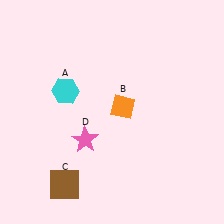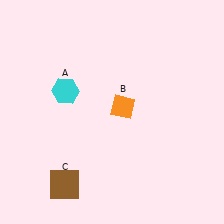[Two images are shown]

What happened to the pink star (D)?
The pink star (D) was removed in Image 2. It was in the bottom-left area of Image 1.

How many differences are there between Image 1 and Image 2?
There is 1 difference between the two images.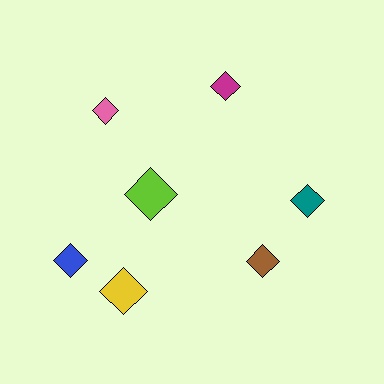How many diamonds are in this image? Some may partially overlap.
There are 7 diamonds.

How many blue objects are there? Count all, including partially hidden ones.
There is 1 blue object.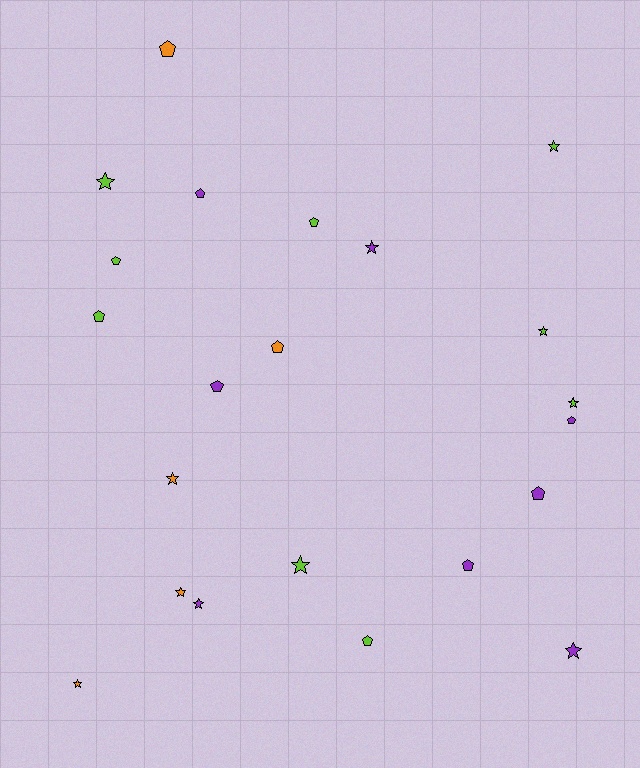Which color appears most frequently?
Lime, with 9 objects.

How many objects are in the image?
There are 22 objects.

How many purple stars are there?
There are 3 purple stars.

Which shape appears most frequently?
Star, with 11 objects.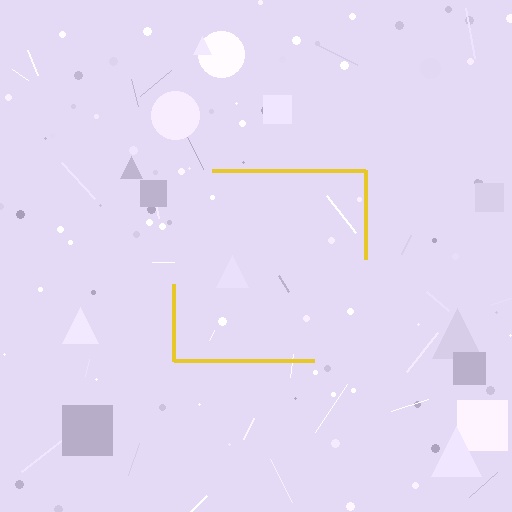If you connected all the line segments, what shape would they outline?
They would outline a square.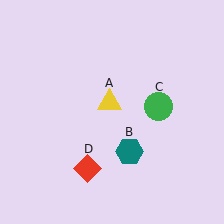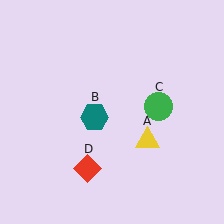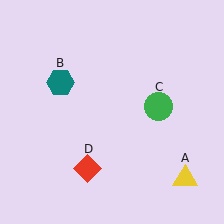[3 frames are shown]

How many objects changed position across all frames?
2 objects changed position: yellow triangle (object A), teal hexagon (object B).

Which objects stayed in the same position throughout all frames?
Green circle (object C) and red diamond (object D) remained stationary.